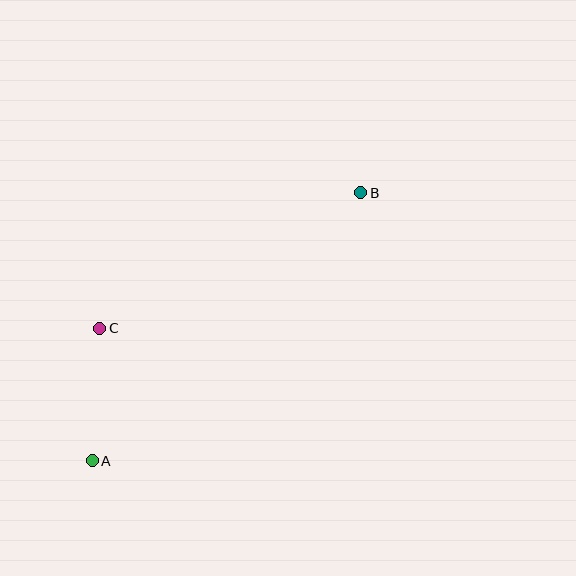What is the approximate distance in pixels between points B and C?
The distance between B and C is approximately 294 pixels.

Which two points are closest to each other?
Points A and C are closest to each other.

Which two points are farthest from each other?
Points A and B are farthest from each other.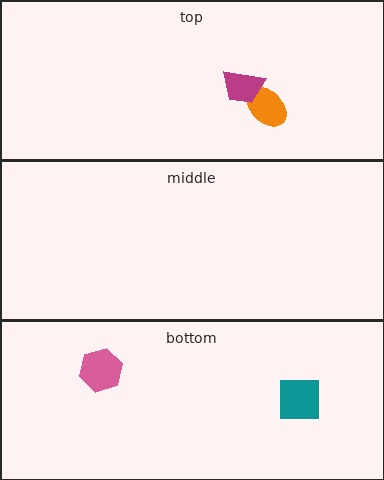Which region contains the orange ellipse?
The top region.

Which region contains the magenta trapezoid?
The top region.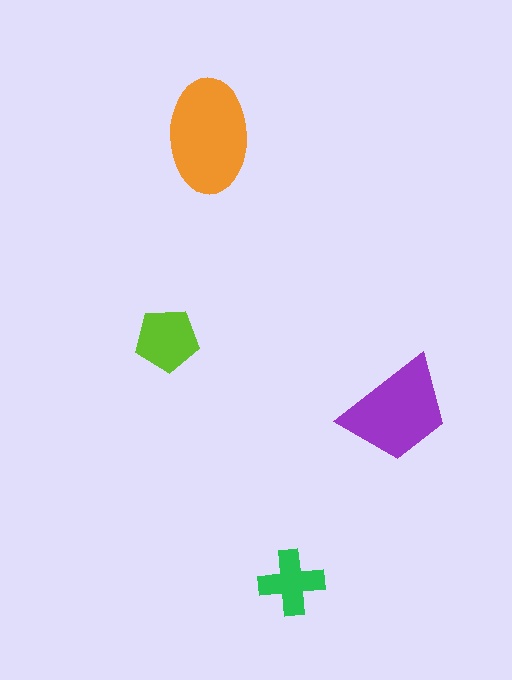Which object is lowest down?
The green cross is bottommost.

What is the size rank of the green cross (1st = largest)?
4th.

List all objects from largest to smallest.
The orange ellipse, the purple trapezoid, the lime pentagon, the green cross.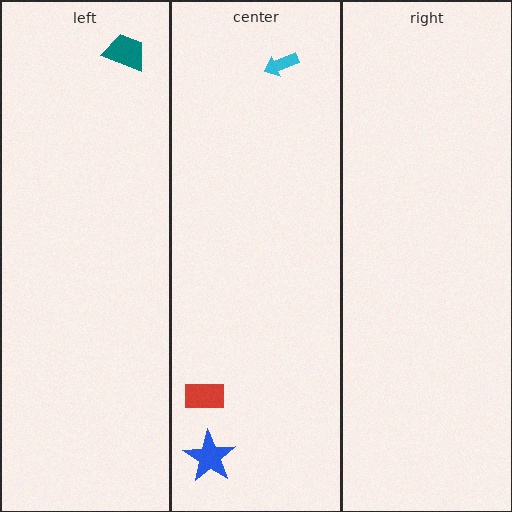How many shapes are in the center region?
3.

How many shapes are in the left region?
1.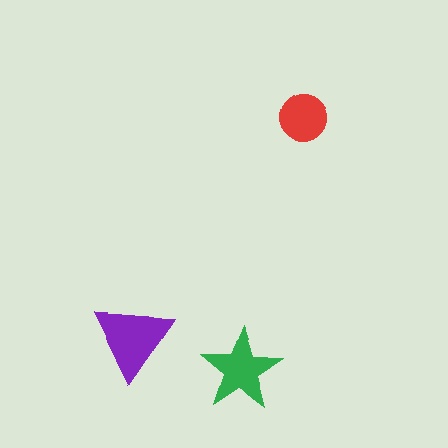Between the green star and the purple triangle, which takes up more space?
The purple triangle.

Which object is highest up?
The red circle is topmost.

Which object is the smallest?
The red circle.